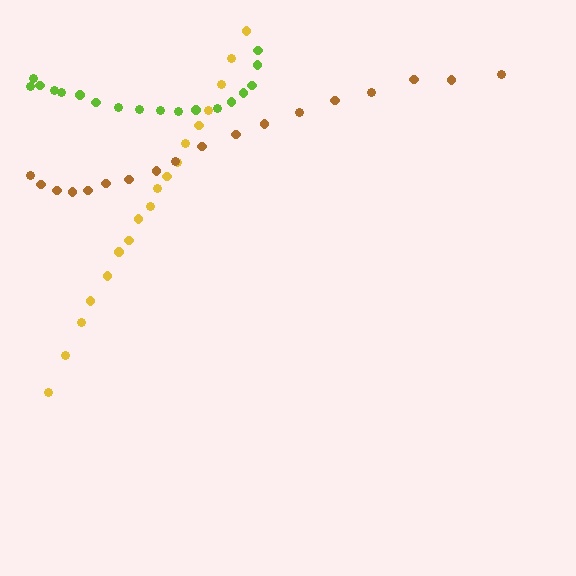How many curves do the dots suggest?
There are 3 distinct paths.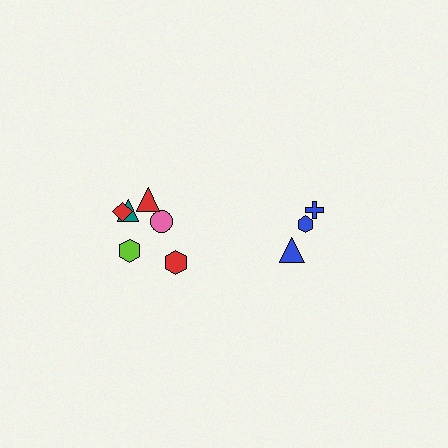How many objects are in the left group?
There are 6 objects.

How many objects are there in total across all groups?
There are 9 objects.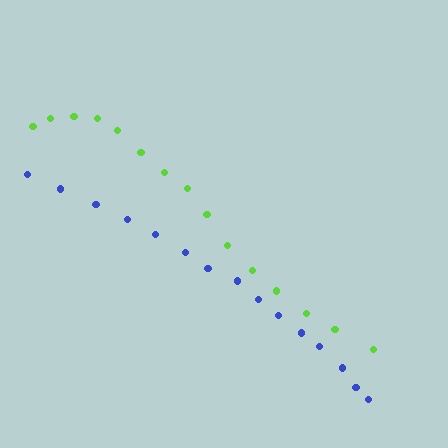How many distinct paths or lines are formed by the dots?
There are 2 distinct paths.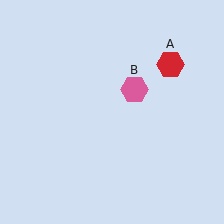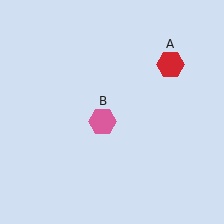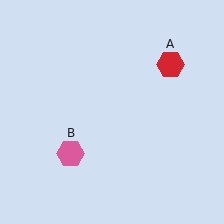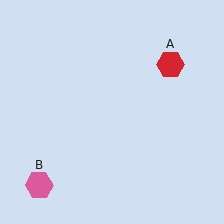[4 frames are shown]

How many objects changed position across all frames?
1 object changed position: pink hexagon (object B).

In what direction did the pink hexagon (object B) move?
The pink hexagon (object B) moved down and to the left.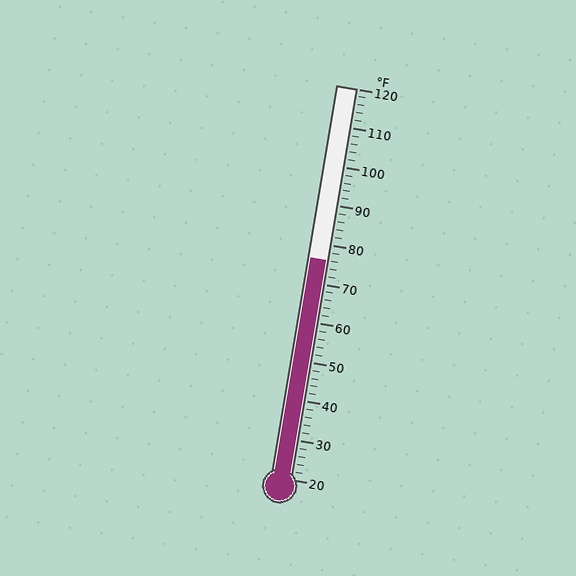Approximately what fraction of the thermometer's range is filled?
The thermometer is filled to approximately 55% of its range.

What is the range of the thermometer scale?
The thermometer scale ranges from 20°F to 120°F.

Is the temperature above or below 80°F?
The temperature is below 80°F.